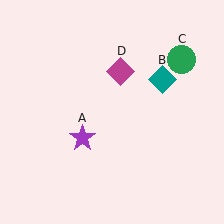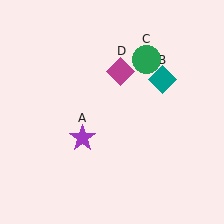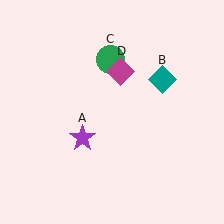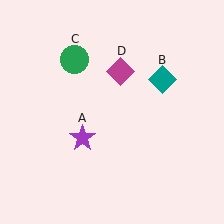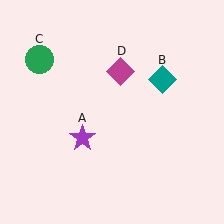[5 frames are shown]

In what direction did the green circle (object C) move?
The green circle (object C) moved left.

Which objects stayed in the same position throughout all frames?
Purple star (object A) and teal diamond (object B) and magenta diamond (object D) remained stationary.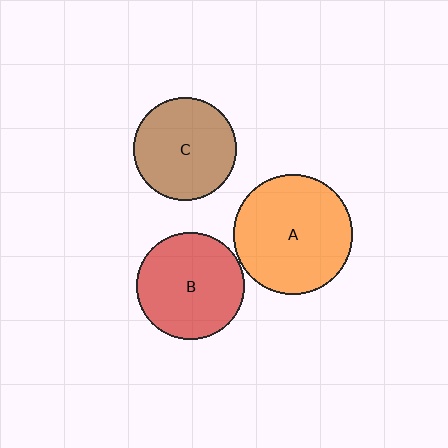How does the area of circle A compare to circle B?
Approximately 1.2 times.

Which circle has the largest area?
Circle A (orange).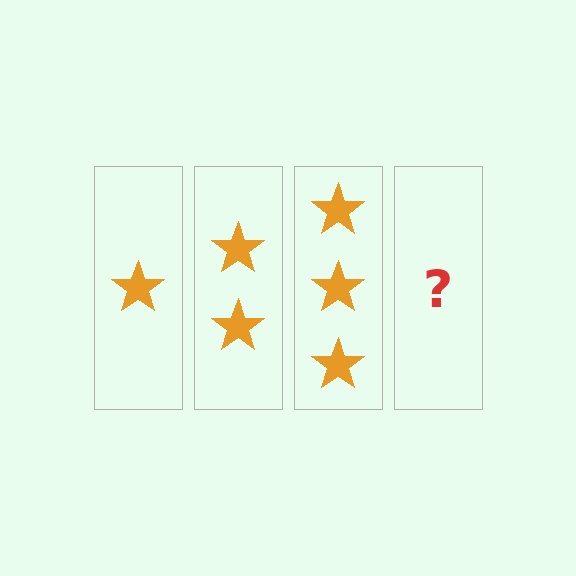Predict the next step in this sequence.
The next step is 4 stars.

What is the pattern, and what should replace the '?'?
The pattern is that each step adds one more star. The '?' should be 4 stars.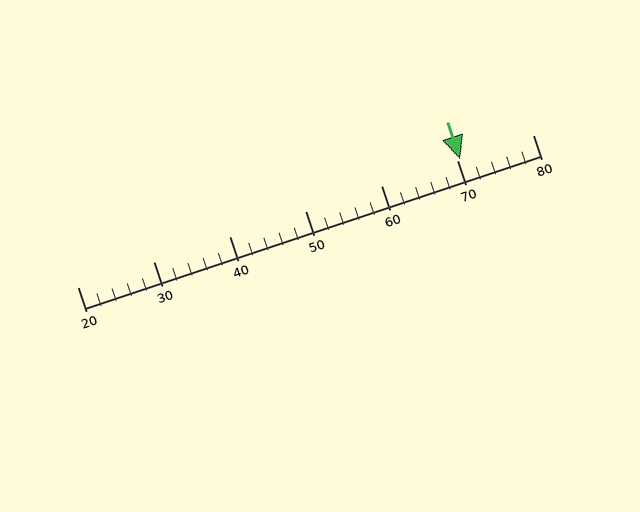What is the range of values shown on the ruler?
The ruler shows values from 20 to 80.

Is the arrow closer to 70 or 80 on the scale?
The arrow is closer to 70.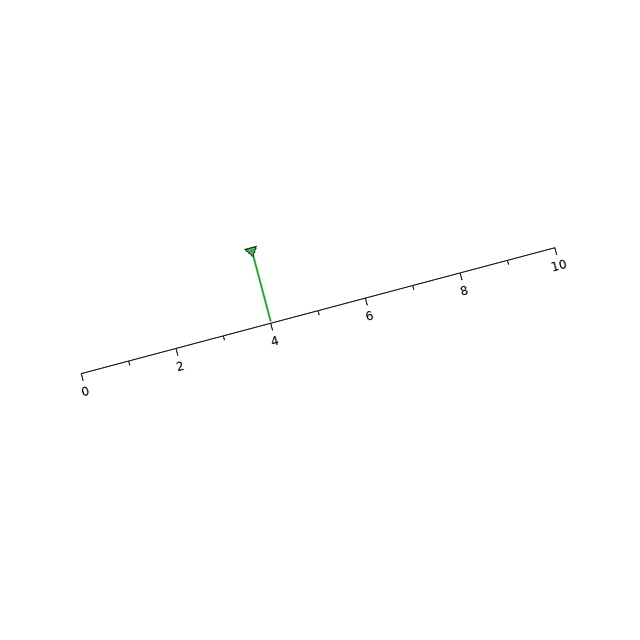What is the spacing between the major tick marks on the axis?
The major ticks are spaced 2 apart.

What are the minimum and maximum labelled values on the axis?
The axis runs from 0 to 10.